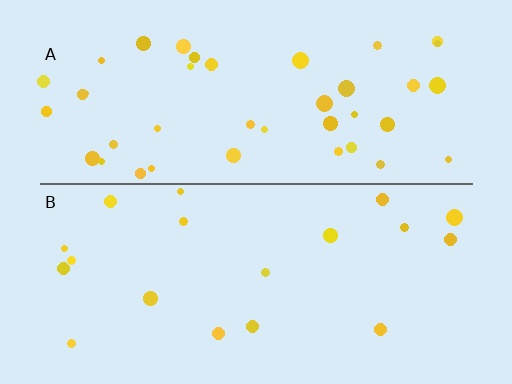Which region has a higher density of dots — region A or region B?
A (the top).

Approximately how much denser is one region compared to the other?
Approximately 2.3× — region A over region B.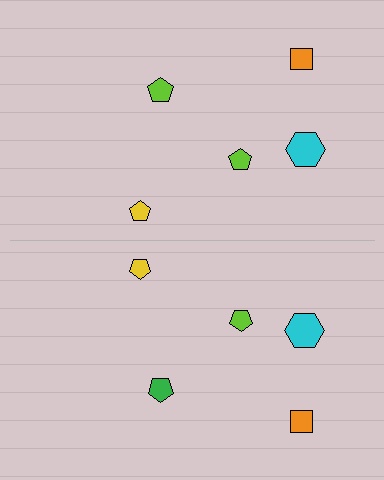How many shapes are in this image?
There are 10 shapes in this image.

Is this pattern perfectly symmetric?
No, the pattern is not perfectly symmetric. The green pentagon on the bottom side breaks the symmetry — its mirror counterpart is lime.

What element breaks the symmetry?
The green pentagon on the bottom side breaks the symmetry — its mirror counterpart is lime.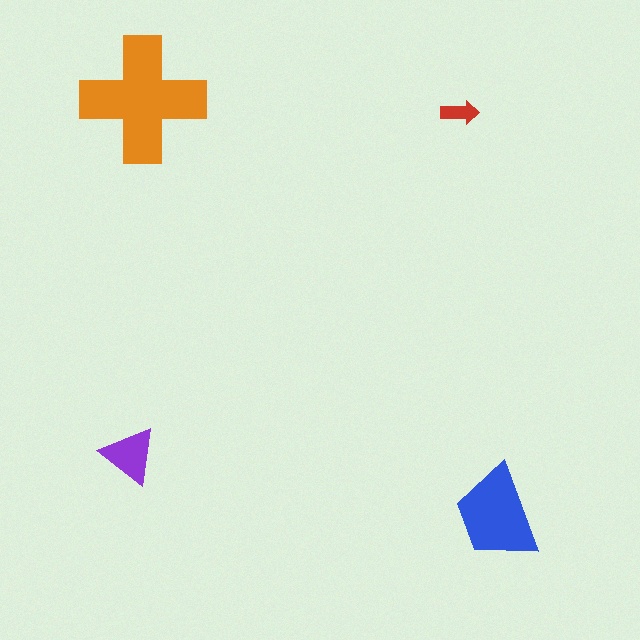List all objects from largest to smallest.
The orange cross, the blue trapezoid, the purple triangle, the red arrow.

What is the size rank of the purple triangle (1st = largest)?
3rd.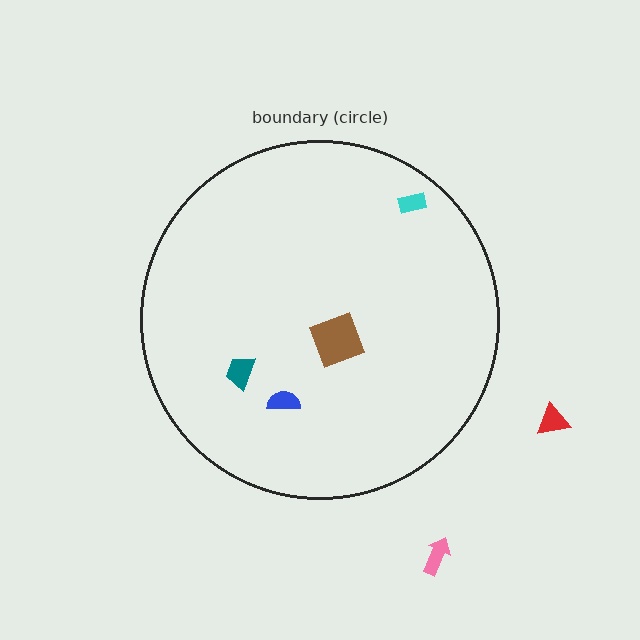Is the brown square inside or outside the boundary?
Inside.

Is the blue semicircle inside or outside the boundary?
Inside.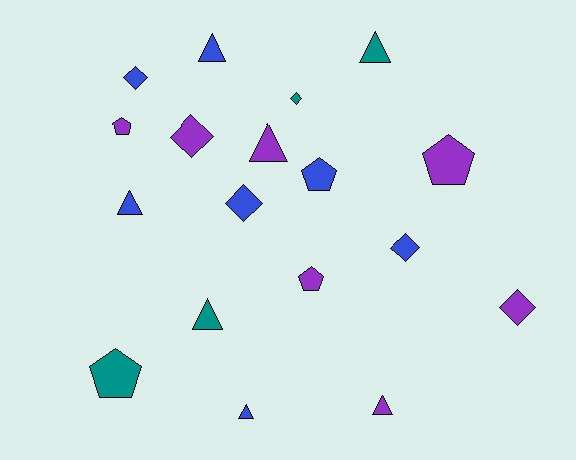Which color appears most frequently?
Blue, with 7 objects.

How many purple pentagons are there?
There are 3 purple pentagons.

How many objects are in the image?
There are 18 objects.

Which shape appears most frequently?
Triangle, with 7 objects.